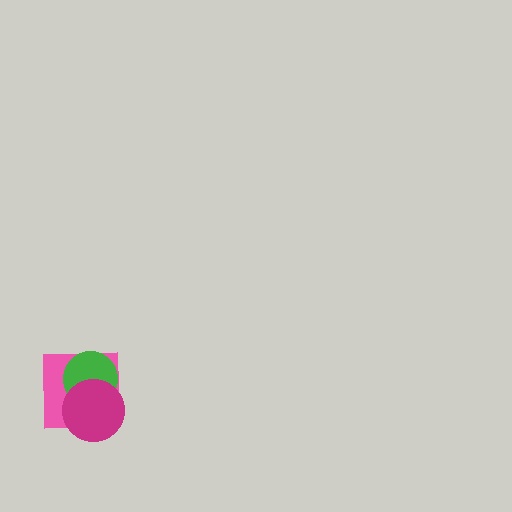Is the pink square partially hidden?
Yes, it is partially covered by another shape.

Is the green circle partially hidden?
Yes, it is partially covered by another shape.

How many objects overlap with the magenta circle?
2 objects overlap with the magenta circle.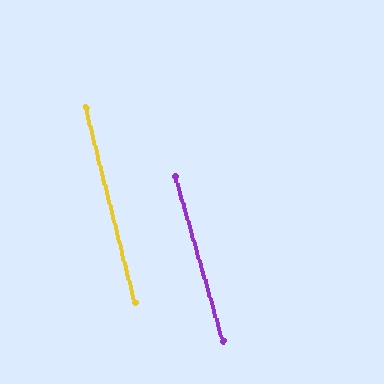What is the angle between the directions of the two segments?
Approximately 2 degrees.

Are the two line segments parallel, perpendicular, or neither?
Parallel — their directions differ by only 1.8°.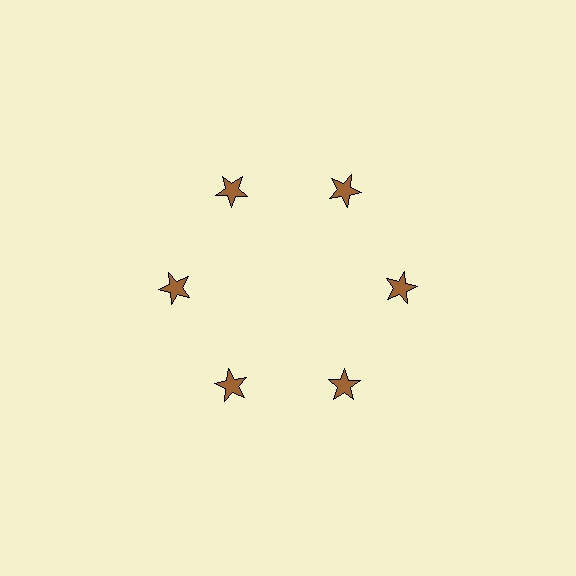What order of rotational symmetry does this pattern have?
This pattern has 6-fold rotational symmetry.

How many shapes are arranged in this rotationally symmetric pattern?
There are 6 shapes, arranged in 6 groups of 1.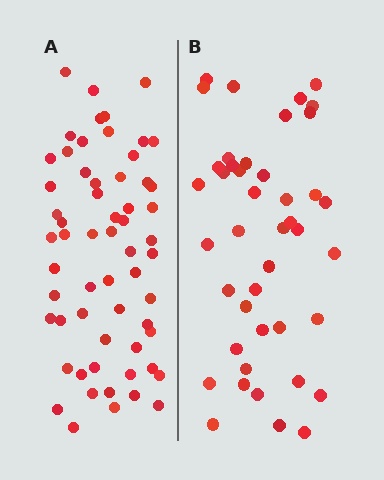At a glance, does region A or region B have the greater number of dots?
Region A (the left region) has more dots.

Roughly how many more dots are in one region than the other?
Region A has approximately 15 more dots than region B.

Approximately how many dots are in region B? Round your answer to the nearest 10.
About 40 dots. (The exact count is 43, which rounds to 40.)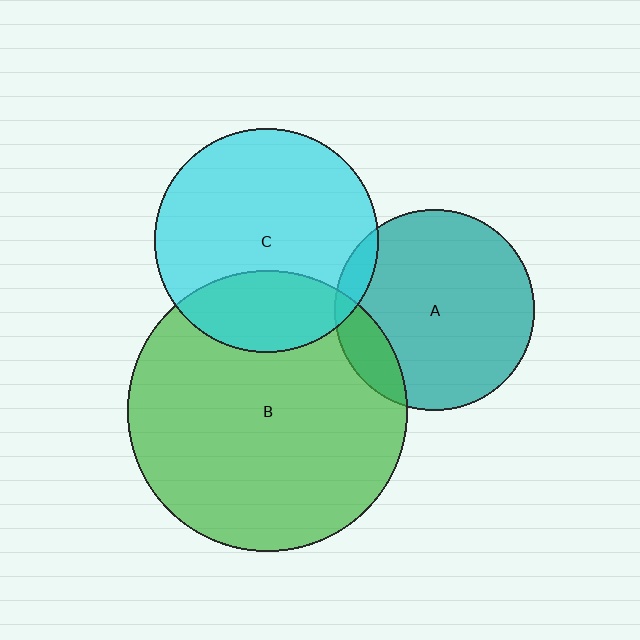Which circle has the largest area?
Circle B (green).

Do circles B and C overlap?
Yes.